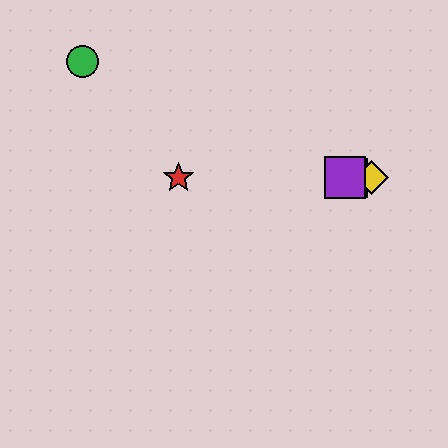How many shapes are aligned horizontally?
4 shapes (the red star, the blue square, the yellow diamond, the purple square) are aligned horizontally.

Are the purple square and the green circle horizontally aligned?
No, the purple square is at y≈178 and the green circle is at y≈61.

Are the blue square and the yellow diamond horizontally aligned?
Yes, both are at y≈178.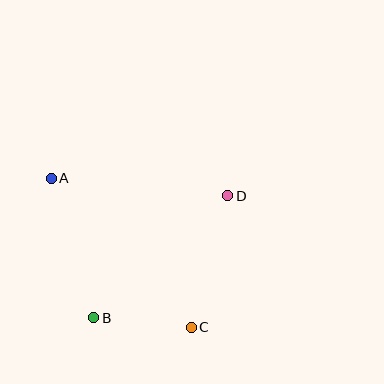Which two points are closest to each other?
Points B and C are closest to each other.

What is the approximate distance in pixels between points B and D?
The distance between B and D is approximately 181 pixels.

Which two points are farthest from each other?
Points A and C are farthest from each other.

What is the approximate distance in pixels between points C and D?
The distance between C and D is approximately 136 pixels.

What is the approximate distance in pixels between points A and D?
The distance between A and D is approximately 177 pixels.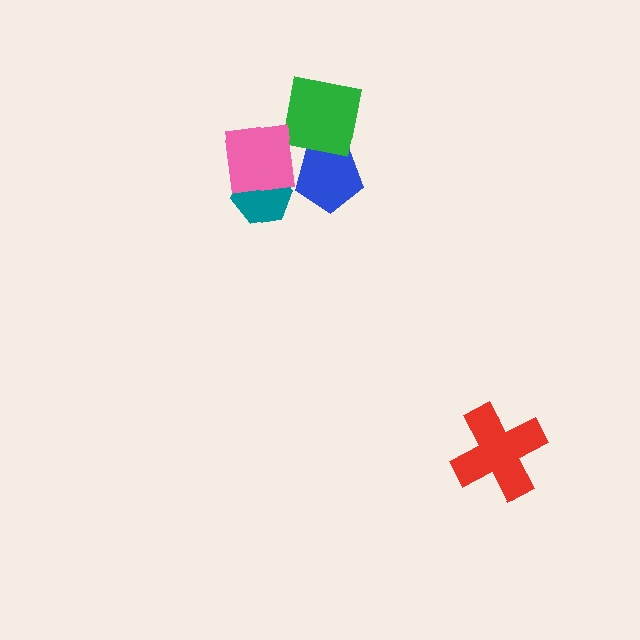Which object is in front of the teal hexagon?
The pink square is in front of the teal hexagon.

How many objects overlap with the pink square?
1 object overlaps with the pink square.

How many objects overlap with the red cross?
0 objects overlap with the red cross.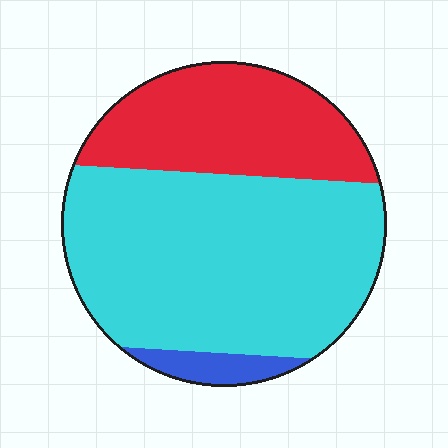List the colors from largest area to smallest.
From largest to smallest: cyan, red, blue.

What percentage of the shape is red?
Red takes up between a quarter and a half of the shape.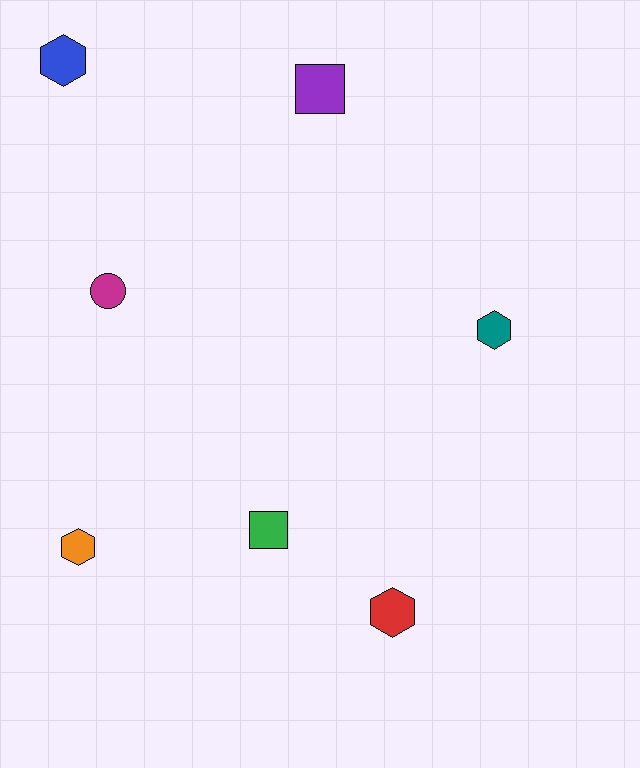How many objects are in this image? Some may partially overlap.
There are 7 objects.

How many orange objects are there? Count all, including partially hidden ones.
There is 1 orange object.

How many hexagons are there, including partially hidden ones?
There are 4 hexagons.